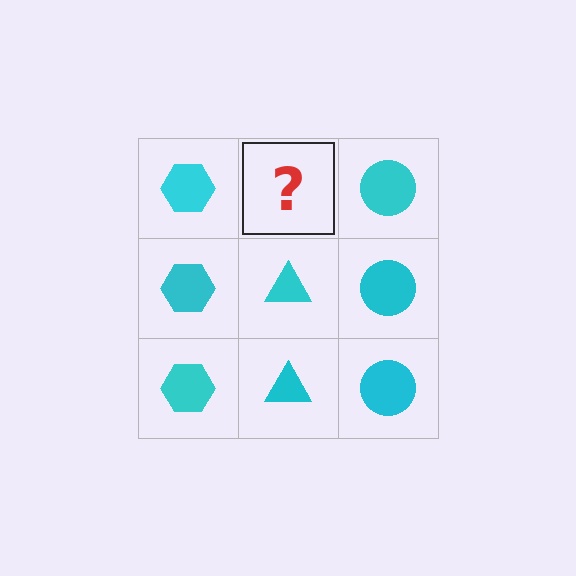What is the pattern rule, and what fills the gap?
The rule is that each column has a consistent shape. The gap should be filled with a cyan triangle.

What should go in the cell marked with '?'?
The missing cell should contain a cyan triangle.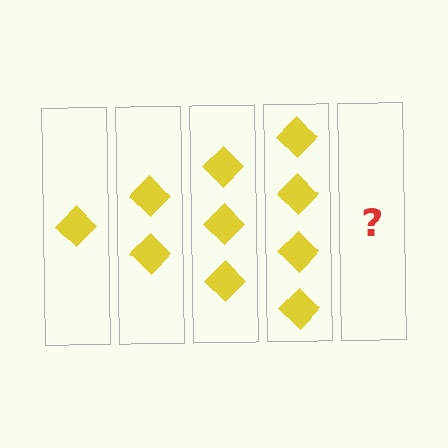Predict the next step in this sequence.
The next step is 5 diamonds.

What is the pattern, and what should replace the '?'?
The pattern is that each step adds one more diamond. The '?' should be 5 diamonds.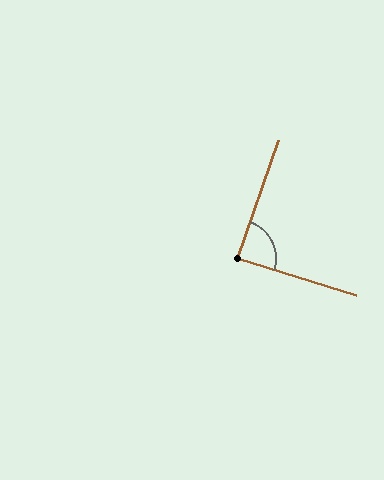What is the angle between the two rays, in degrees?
Approximately 88 degrees.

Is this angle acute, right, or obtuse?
It is approximately a right angle.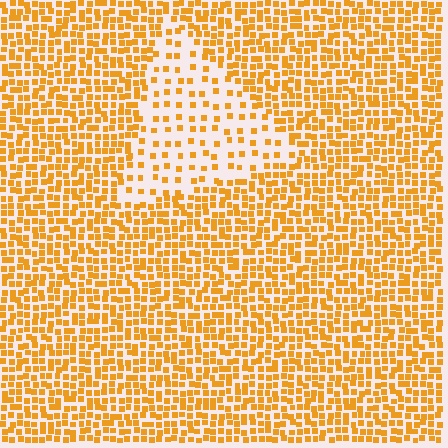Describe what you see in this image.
The image contains small orange elements arranged at two different densities. A triangle-shaped region is visible where the elements are less densely packed than the surrounding area.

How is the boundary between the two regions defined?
The boundary is defined by a change in element density (approximately 2.5x ratio). All elements are the same color, size, and shape.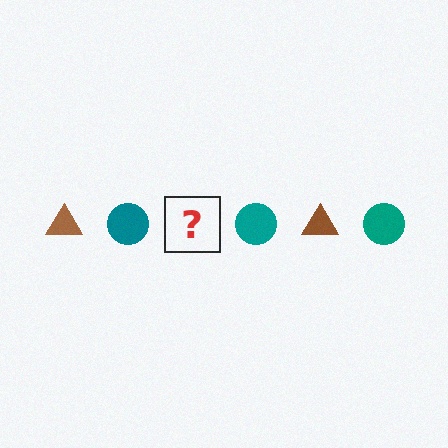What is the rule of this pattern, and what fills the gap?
The rule is that the pattern alternates between brown triangle and teal circle. The gap should be filled with a brown triangle.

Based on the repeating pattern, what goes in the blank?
The blank should be a brown triangle.